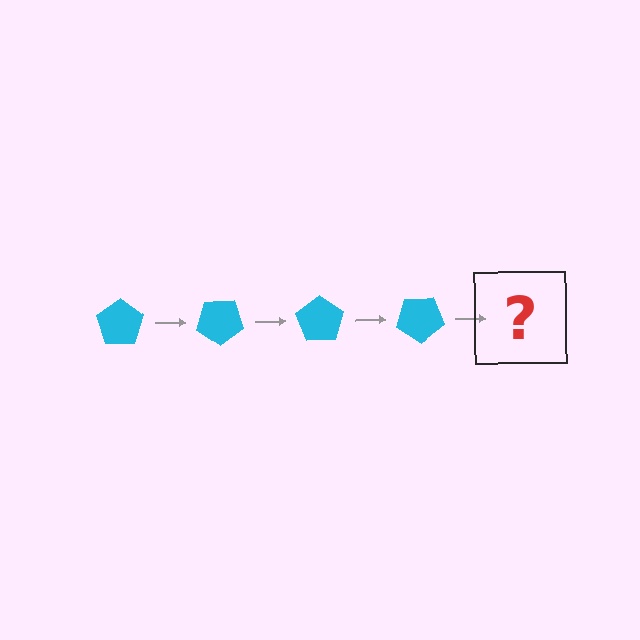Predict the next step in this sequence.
The next step is a cyan pentagon rotated 140 degrees.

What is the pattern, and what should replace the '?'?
The pattern is that the pentagon rotates 35 degrees each step. The '?' should be a cyan pentagon rotated 140 degrees.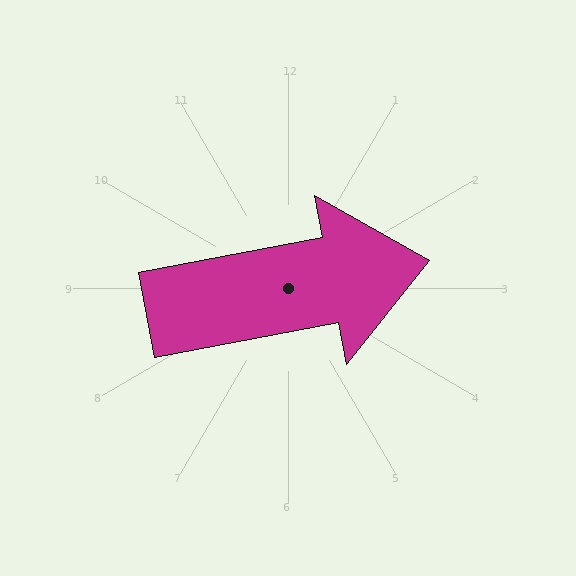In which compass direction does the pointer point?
East.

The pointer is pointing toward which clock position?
Roughly 3 o'clock.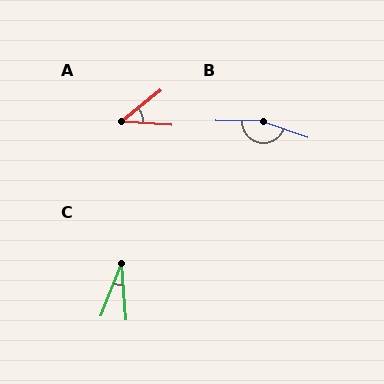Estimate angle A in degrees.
Approximately 42 degrees.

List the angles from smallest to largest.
C (26°), A (42°), B (161°).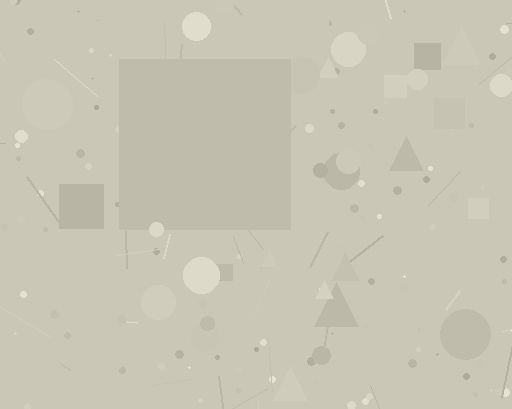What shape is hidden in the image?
A square is hidden in the image.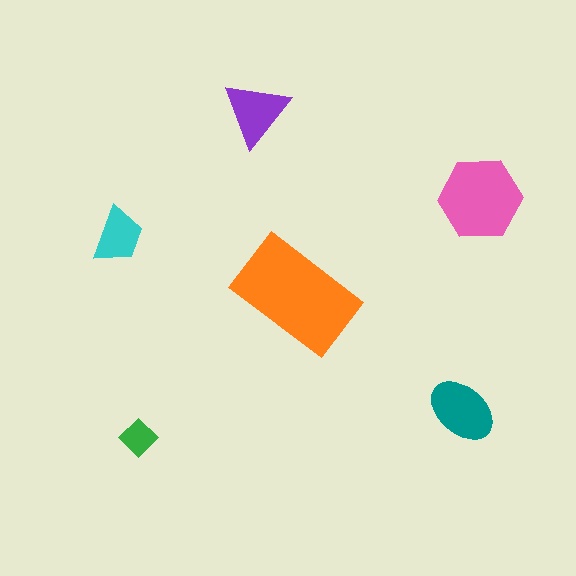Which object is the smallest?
The green diamond.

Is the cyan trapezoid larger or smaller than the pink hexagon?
Smaller.